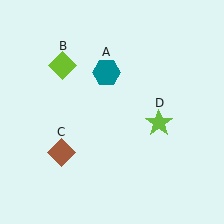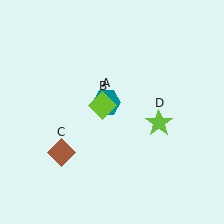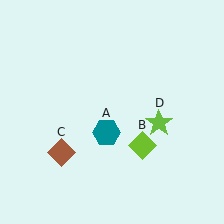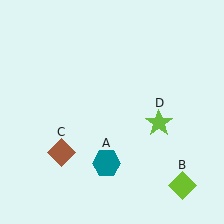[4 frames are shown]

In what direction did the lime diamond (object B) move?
The lime diamond (object B) moved down and to the right.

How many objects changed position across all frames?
2 objects changed position: teal hexagon (object A), lime diamond (object B).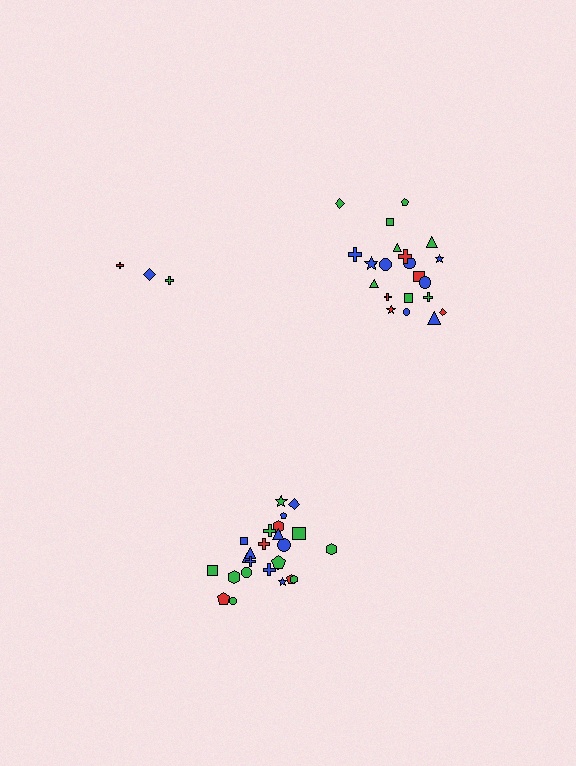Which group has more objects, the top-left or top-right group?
The top-right group.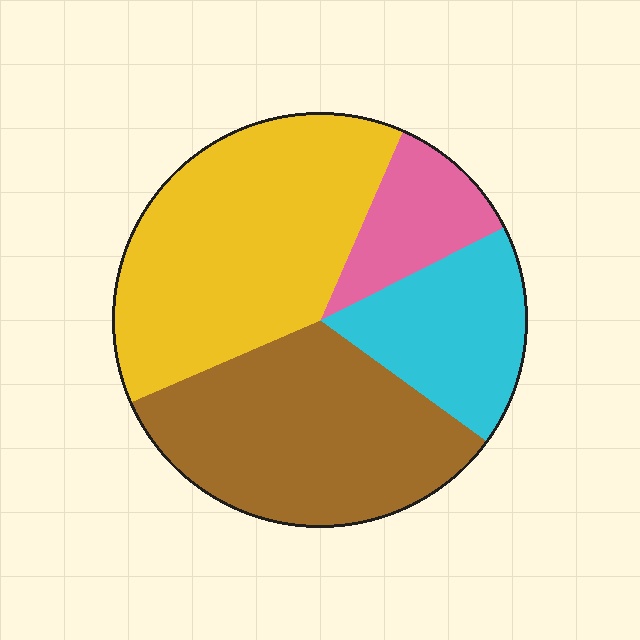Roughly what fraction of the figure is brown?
Brown covers about 35% of the figure.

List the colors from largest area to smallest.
From largest to smallest: yellow, brown, cyan, pink.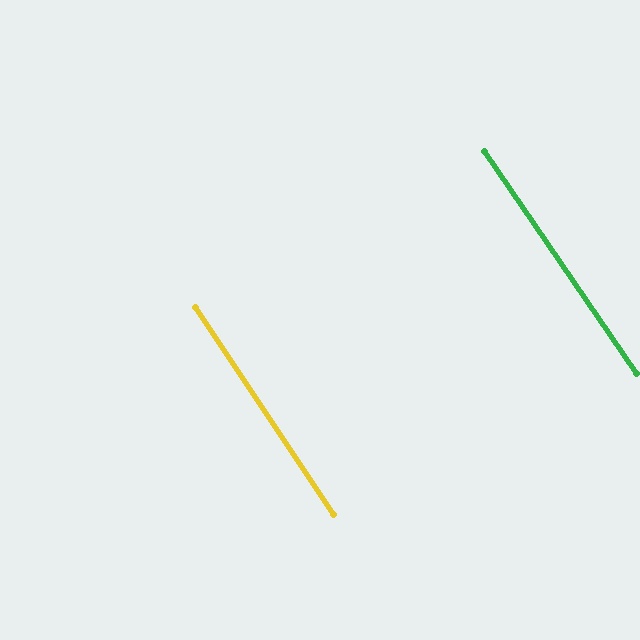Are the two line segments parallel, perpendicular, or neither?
Parallel — their directions differ by only 0.6°.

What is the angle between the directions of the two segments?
Approximately 1 degree.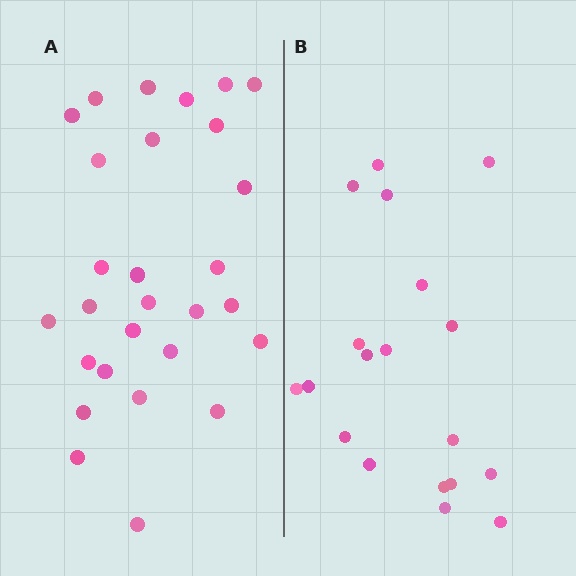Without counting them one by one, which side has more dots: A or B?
Region A (the left region) has more dots.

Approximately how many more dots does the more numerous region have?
Region A has roughly 8 or so more dots than region B.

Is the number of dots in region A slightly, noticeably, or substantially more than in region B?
Region A has substantially more. The ratio is roughly 1.5 to 1.